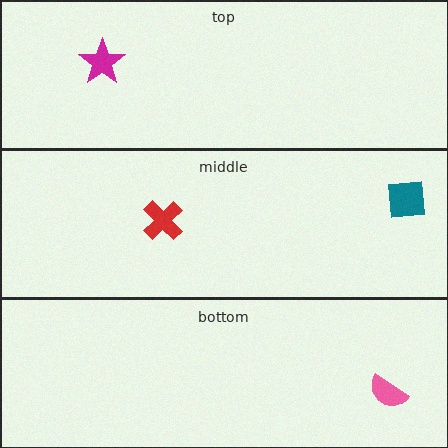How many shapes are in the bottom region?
1.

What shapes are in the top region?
The magenta star.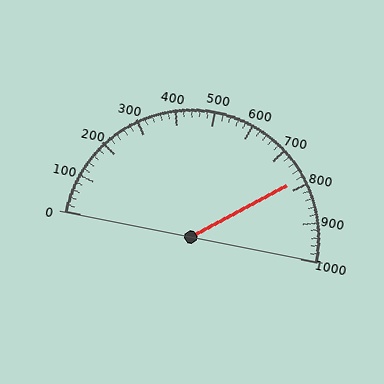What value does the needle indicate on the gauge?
The needle indicates approximately 780.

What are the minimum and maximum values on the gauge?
The gauge ranges from 0 to 1000.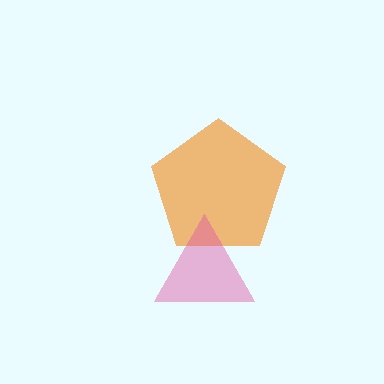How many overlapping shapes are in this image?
There are 2 overlapping shapes in the image.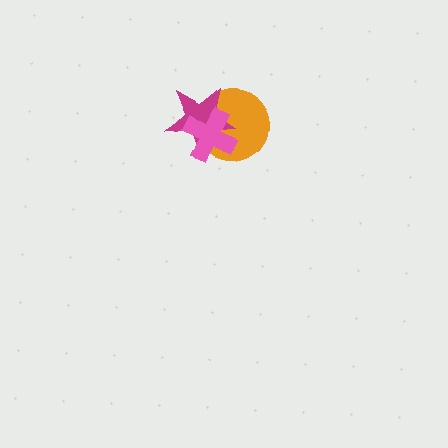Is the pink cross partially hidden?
No, no other shape covers it.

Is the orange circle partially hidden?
Yes, it is partially covered by another shape.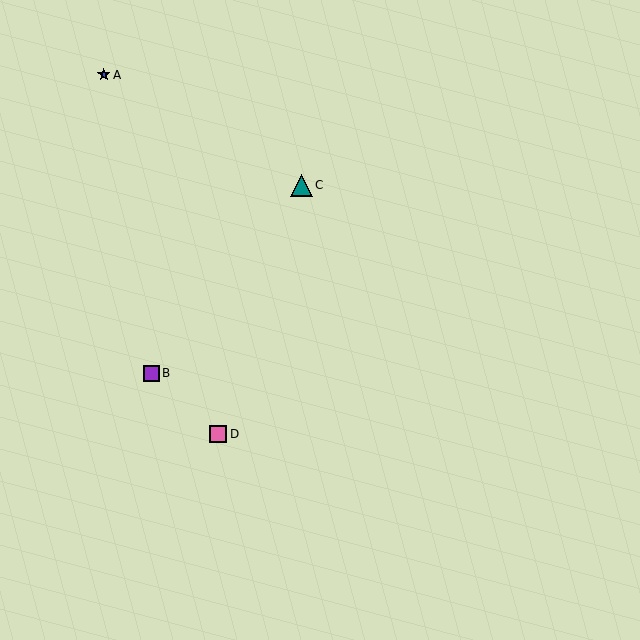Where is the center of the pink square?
The center of the pink square is at (218, 434).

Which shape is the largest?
The teal triangle (labeled C) is the largest.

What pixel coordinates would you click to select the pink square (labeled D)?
Click at (218, 434) to select the pink square D.